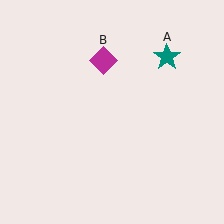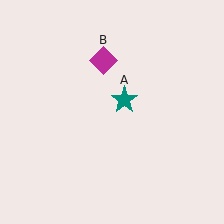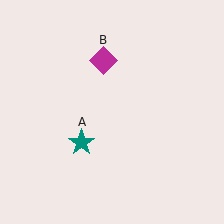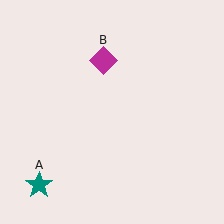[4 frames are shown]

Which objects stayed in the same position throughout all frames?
Magenta diamond (object B) remained stationary.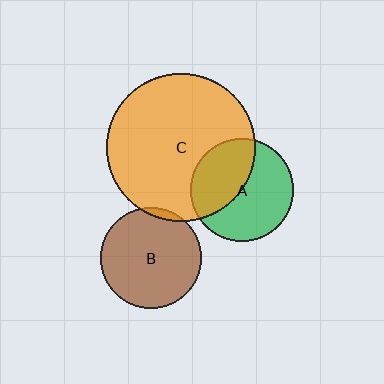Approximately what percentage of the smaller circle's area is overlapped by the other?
Approximately 5%.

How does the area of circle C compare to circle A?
Approximately 2.1 times.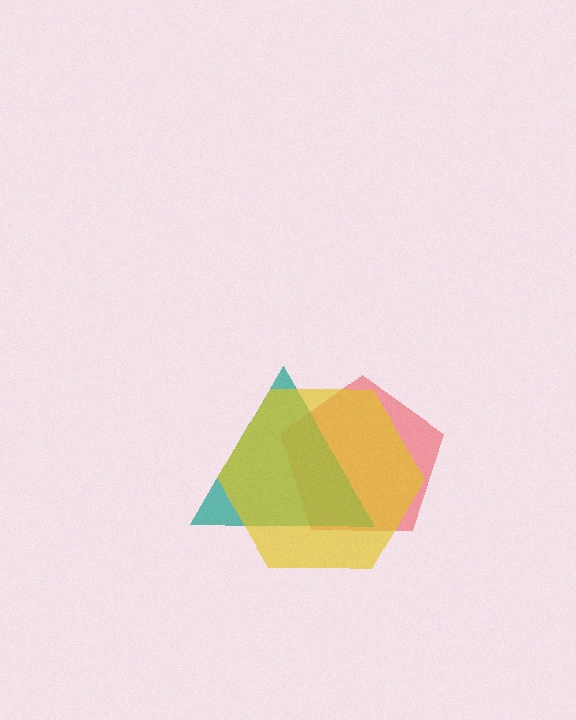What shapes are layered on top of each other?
The layered shapes are: a red pentagon, a teal triangle, a yellow hexagon.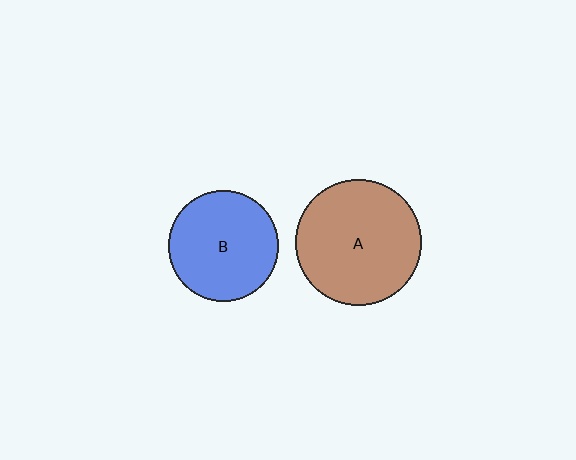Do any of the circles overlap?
No, none of the circles overlap.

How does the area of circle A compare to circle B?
Approximately 1.3 times.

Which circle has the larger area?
Circle A (brown).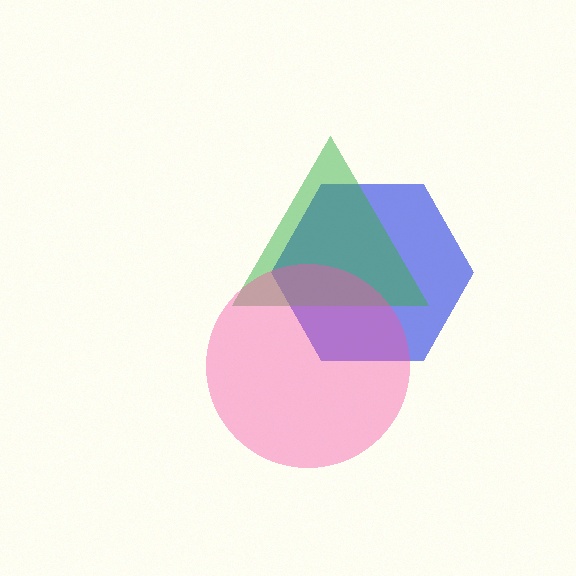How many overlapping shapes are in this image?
There are 3 overlapping shapes in the image.